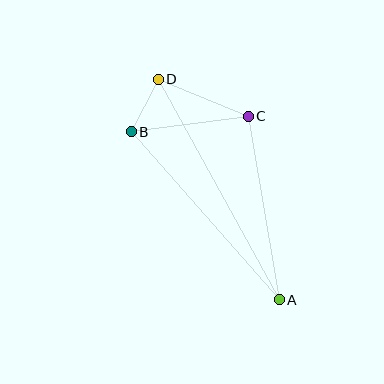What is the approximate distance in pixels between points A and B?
The distance between A and B is approximately 224 pixels.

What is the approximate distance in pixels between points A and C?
The distance between A and C is approximately 186 pixels.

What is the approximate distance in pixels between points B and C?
The distance between B and C is approximately 118 pixels.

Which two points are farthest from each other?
Points A and D are farthest from each other.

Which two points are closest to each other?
Points B and D are closest to each other.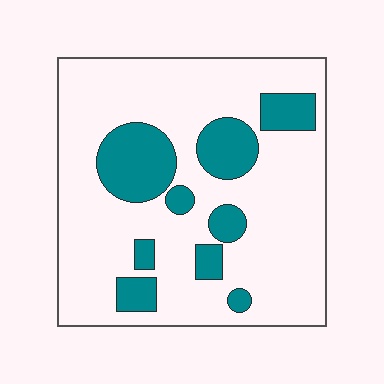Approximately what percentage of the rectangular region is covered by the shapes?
Approximately 20%.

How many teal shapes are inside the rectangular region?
9.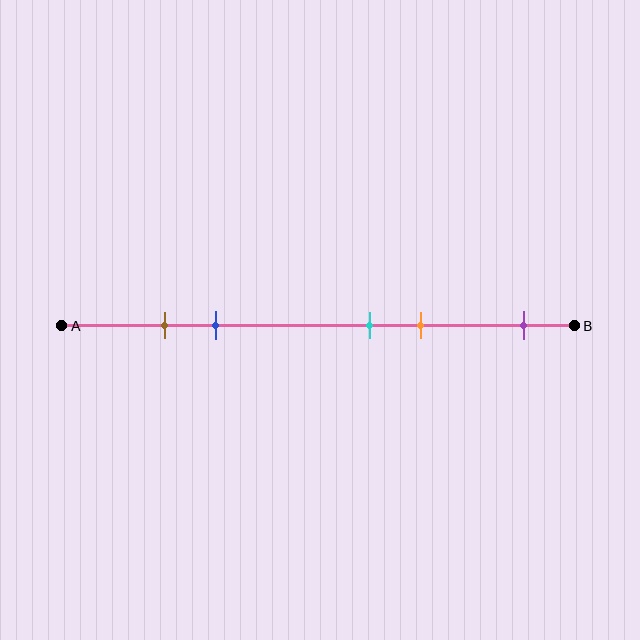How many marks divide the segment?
There are 5 marks dividing the segment.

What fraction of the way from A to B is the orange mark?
The orange mark is approximately 70% (0.7) of the way from A to B.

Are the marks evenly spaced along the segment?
No, the marks are not evenly spaced.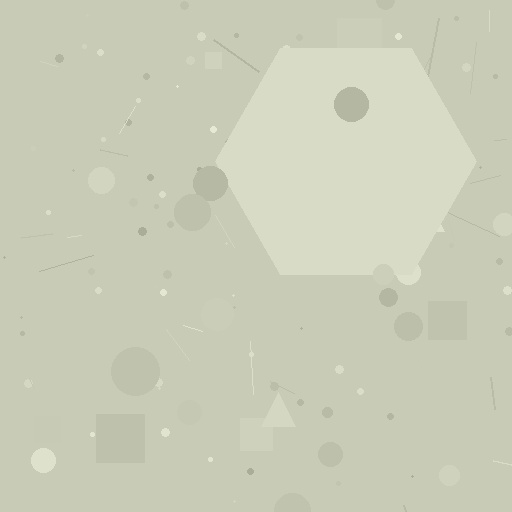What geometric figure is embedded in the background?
A hexagon is embedded in the background.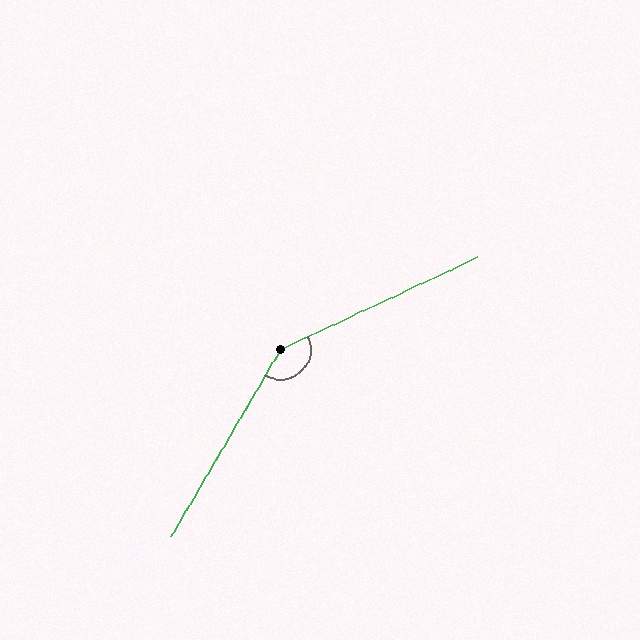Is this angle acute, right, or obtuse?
It is obtuse.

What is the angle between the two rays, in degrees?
Approximately 146 degrees.